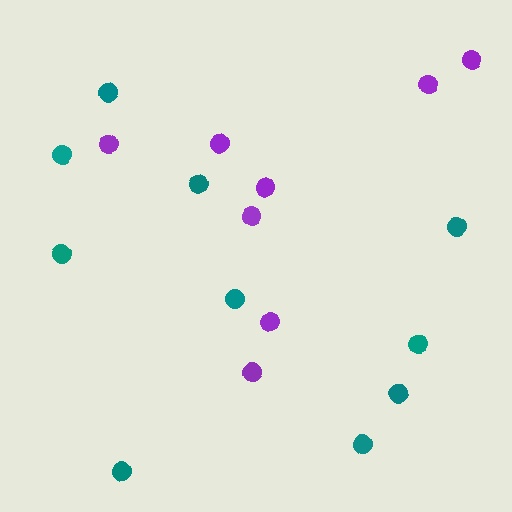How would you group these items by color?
There are 2 groups: one group of teal circles (10) and one group of purple circles (8).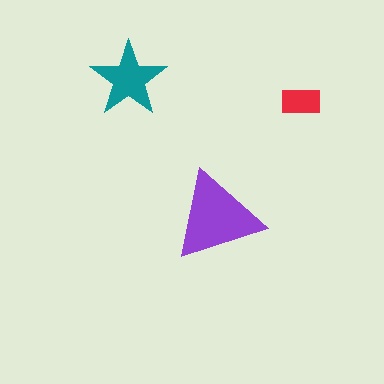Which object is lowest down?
The purple triangle is bottommost.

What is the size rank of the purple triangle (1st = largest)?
1st.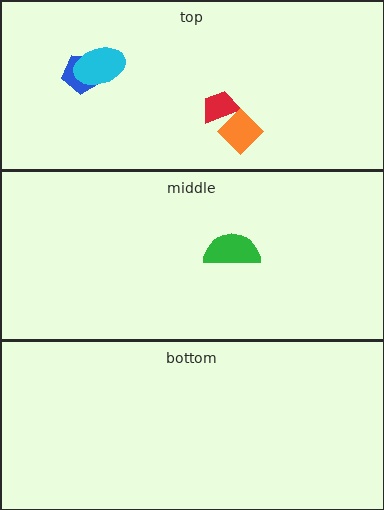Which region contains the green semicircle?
The middle region.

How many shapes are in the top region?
4.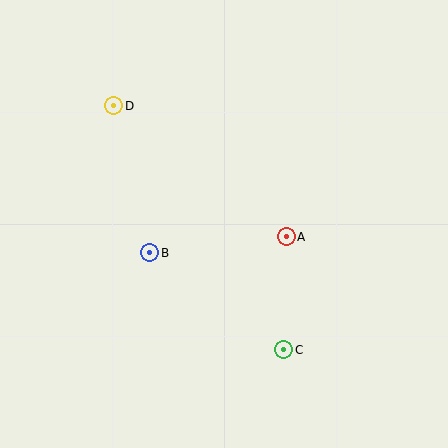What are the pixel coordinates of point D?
Point D is at (114, 106).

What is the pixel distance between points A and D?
The distance between A and D is 217 pixels.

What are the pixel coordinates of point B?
Point B is at (150, 253).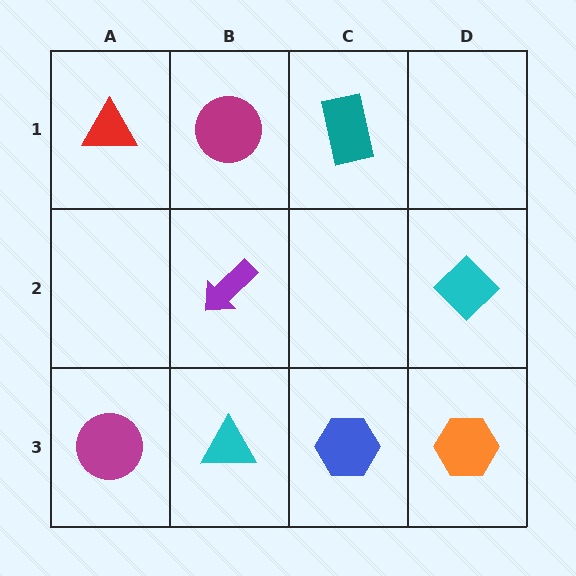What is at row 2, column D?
A cyan diamond.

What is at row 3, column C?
A blue hexagon.